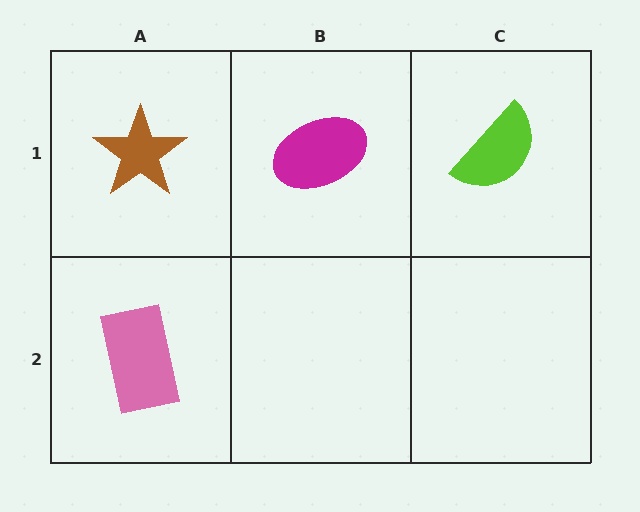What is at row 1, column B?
A magenta ellipse.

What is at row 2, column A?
A pink rectangle.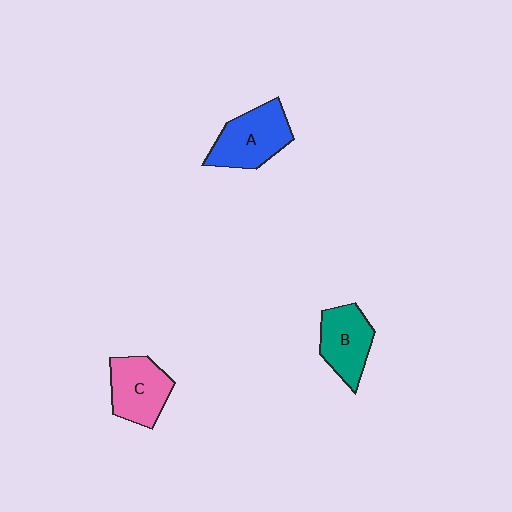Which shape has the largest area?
Shape A (blue).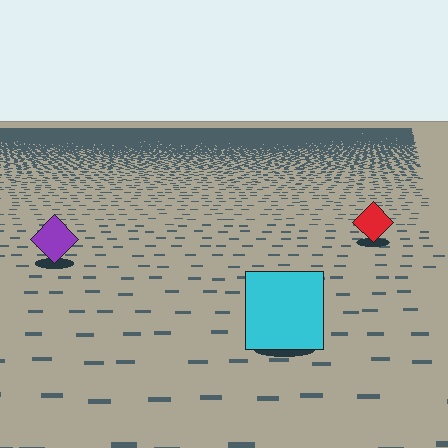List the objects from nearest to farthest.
From nearest to farthest: the cyan square, the purple diamond, the red diamond.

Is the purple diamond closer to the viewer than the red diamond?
Yes. The purple diamond is closer — you can tell from the texture gradient: the ground texture is coarser near it.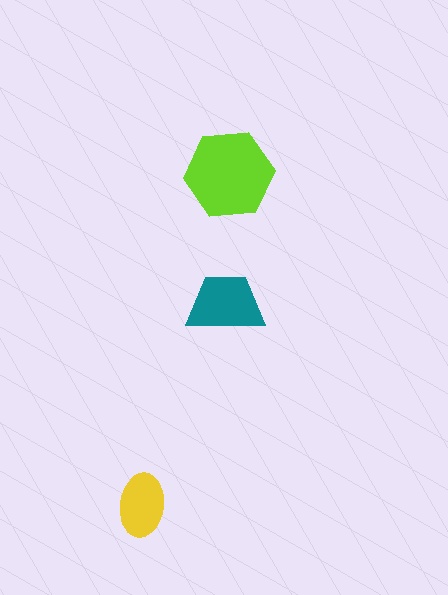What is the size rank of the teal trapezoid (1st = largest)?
2nd.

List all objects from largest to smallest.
The lime hexagon, the teal trapezoid, the yellow ellipse.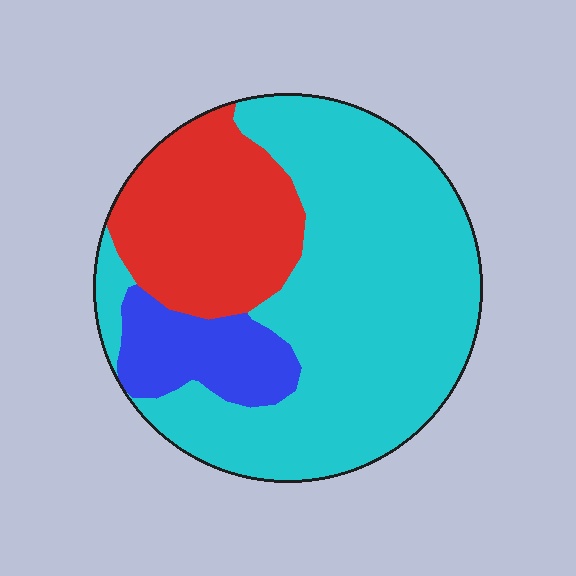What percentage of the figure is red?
Red covers around 25% of the figure.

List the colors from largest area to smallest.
From largest to smallest: cyan, red, blue.